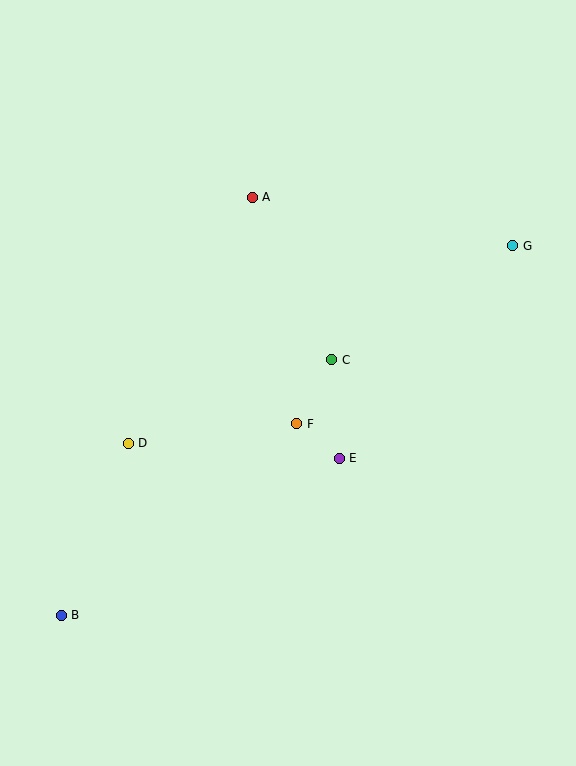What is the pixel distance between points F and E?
The distance between F and E is 55 pixels.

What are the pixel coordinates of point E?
Point E is at (339, 458).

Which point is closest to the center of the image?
Point F at (297, 424) is closest to the center.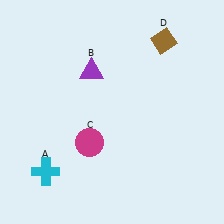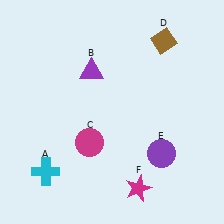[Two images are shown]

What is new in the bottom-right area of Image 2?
A purple circle (E) was added in the bottom-right area of Image 2.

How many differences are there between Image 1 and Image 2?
There are 2 differences between the two images.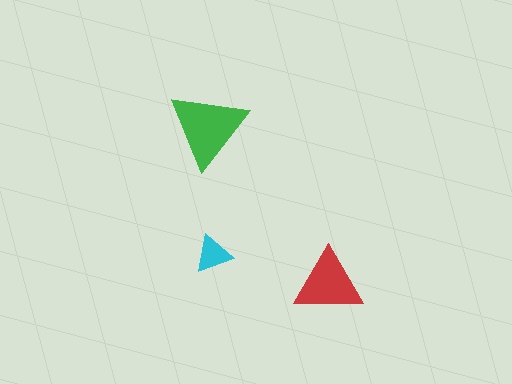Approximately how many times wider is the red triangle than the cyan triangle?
About 2 times wider.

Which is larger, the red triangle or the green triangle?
The green one.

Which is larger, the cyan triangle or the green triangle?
The green one.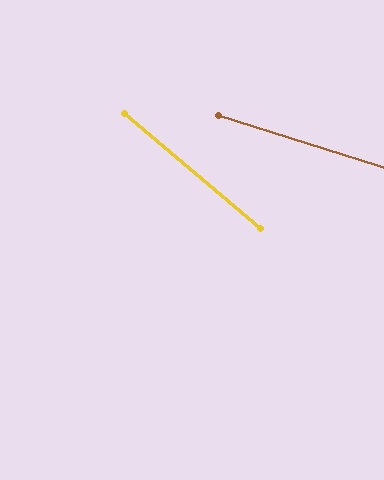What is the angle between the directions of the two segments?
Approximately 23 degrees.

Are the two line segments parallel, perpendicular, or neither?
Neither parallel nor perpendicular — they differ by about 23°.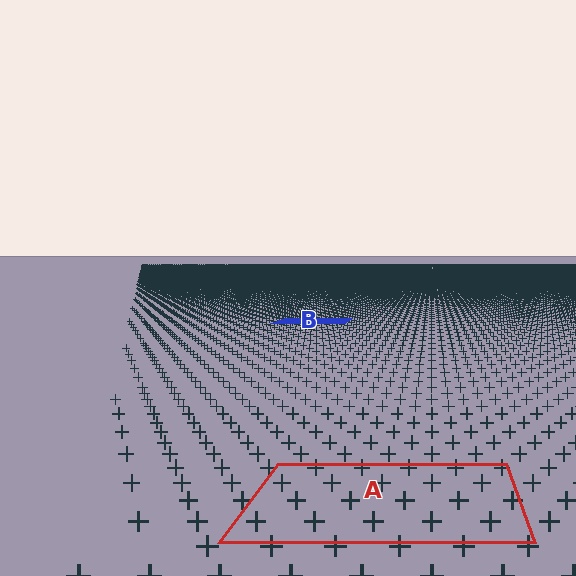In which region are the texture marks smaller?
The texture marks are smaller in region B, because it is farther away.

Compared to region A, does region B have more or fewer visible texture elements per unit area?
Region B has more texture elements per unit area — they are packed more densely because it is farther away.